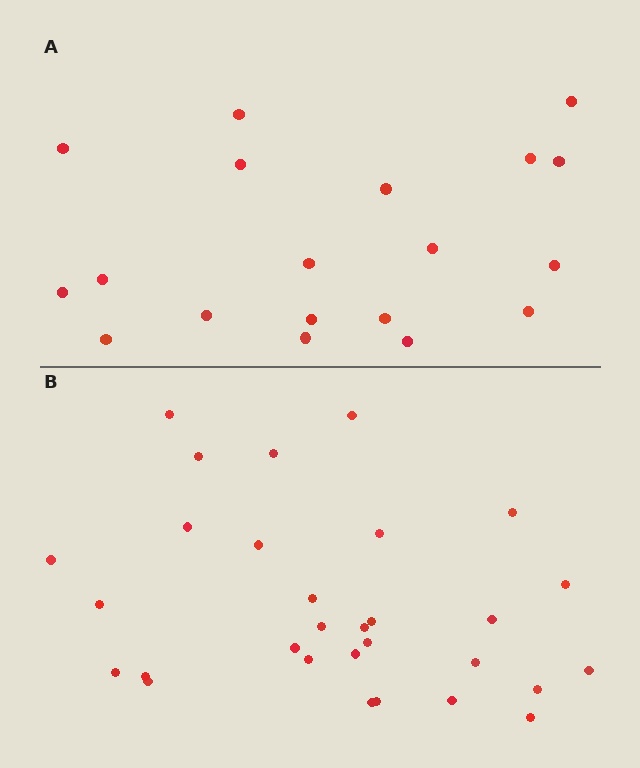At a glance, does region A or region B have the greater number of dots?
Region B (the bottom region) has more dots.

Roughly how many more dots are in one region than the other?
Region B has roughly 12 or so more dots than region A.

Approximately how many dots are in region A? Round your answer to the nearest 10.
About 20 dots. (The exact count is 19, which rounds to 20.)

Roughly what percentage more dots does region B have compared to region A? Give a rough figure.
About 60% more.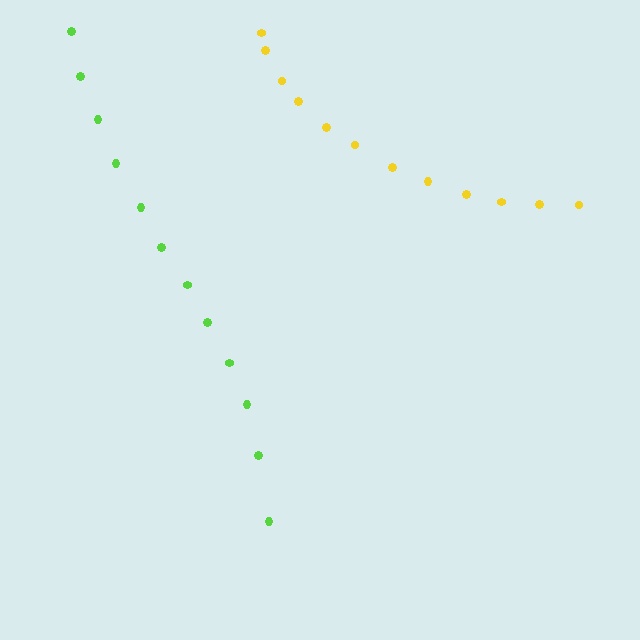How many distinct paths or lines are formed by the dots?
There are 2 distinct paths.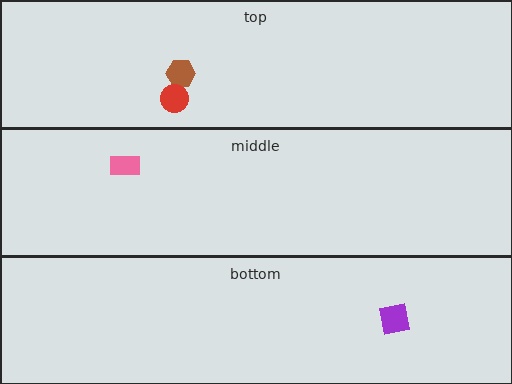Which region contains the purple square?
The bottom region.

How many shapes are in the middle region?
1.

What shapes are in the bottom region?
The purple square.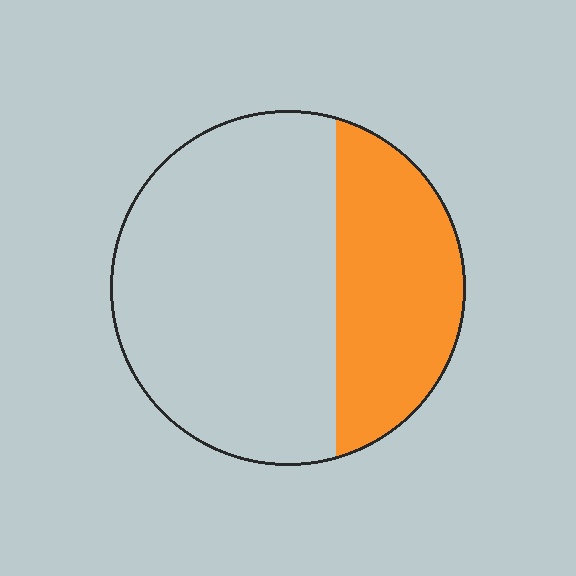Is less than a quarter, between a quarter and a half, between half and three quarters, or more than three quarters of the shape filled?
Between a quarter and a half.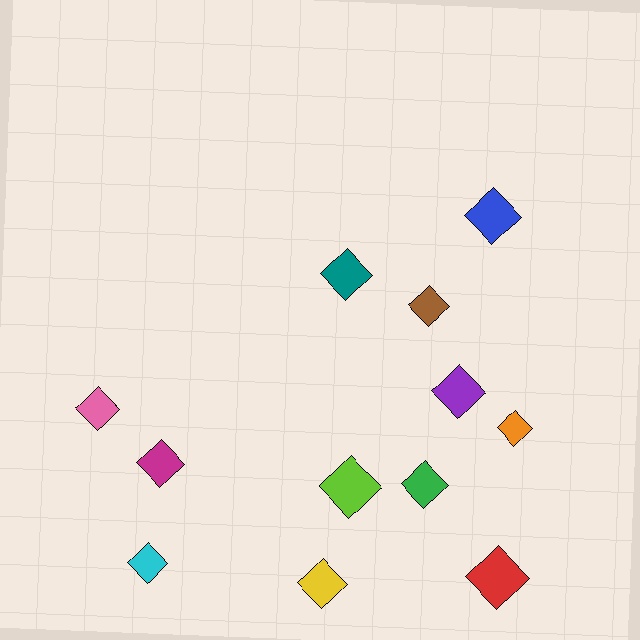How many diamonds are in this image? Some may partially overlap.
There are 12 diamonds.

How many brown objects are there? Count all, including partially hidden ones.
There is 1 brown object.